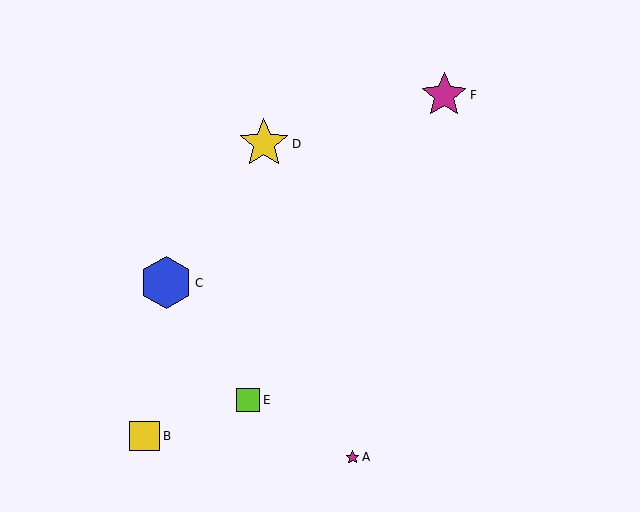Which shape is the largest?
The blue hexagon (labeled C) is the largest.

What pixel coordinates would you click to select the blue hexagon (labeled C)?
Click at (166, 283) to select the blue hexagon C.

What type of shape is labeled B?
Shape B is a yellow square.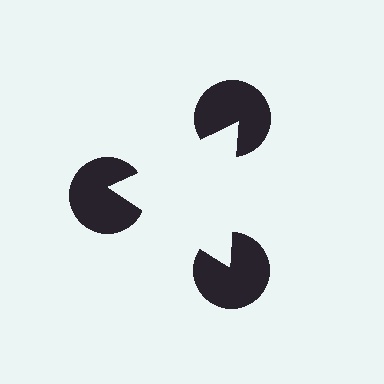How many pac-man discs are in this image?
There are 3 — one at each vertex of the illusory triangle.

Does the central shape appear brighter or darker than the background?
It typically appears slightly brighter than the background, even though no actual brightness change is drawn.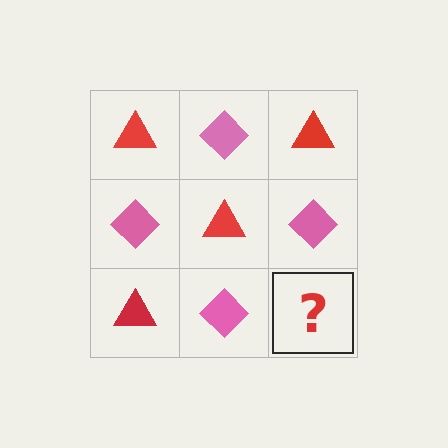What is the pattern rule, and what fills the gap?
The rule is that it alternates red triangle and pink diamond in a checkerboard pattern. The gap should be filled with a red triangle.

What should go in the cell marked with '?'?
The missing cell should contain a red triangle.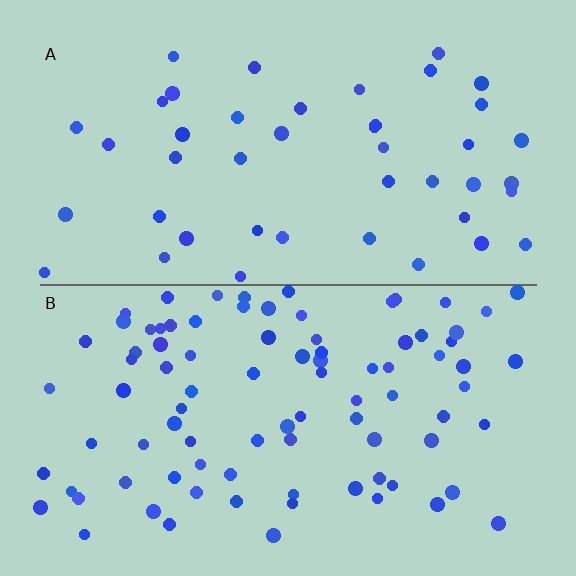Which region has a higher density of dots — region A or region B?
B (the bottom).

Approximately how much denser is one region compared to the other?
Approximately 2.0× — region B over region A.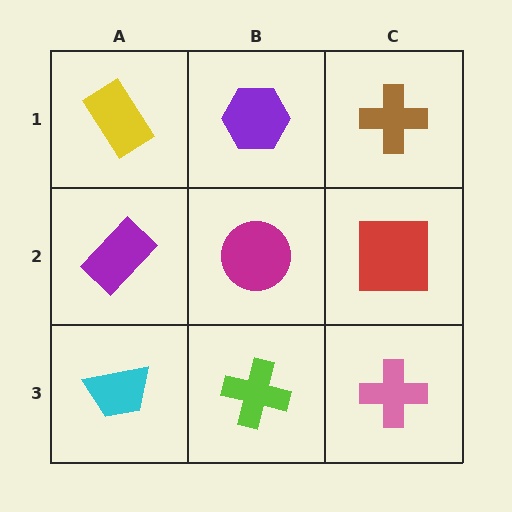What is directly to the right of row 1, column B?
A brown cross.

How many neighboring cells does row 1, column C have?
2.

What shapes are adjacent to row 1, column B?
A magenta circle (row 2, column B), a yellow rectangle (row 1, column A), a brown cross (row 1, column C).